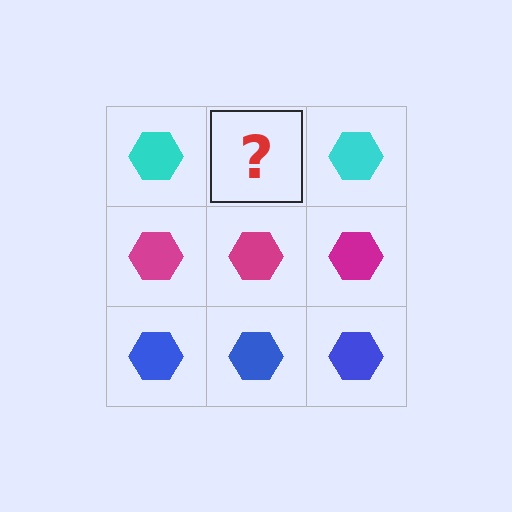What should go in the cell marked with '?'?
The missing cell should contain a cyan hexagon.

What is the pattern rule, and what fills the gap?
The rule is that each row has a consistent color. The gap should be filled with a cyan hexagon.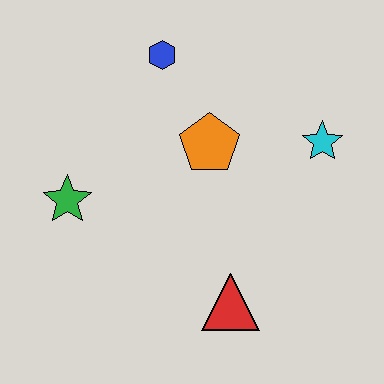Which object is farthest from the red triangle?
The blue hexagon is farthest from the red triangle.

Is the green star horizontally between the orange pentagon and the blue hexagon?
No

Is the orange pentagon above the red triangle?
Yes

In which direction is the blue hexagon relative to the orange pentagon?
The blue hexagon is above the orange pentagon.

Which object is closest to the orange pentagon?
The blue hexagon is closest to the orange pentagon.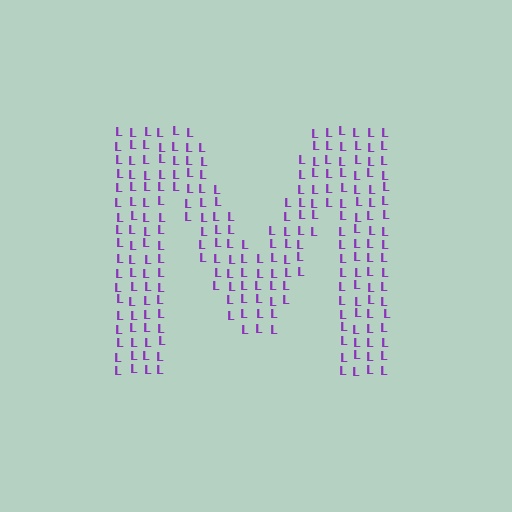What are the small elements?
The small elements are letter L's.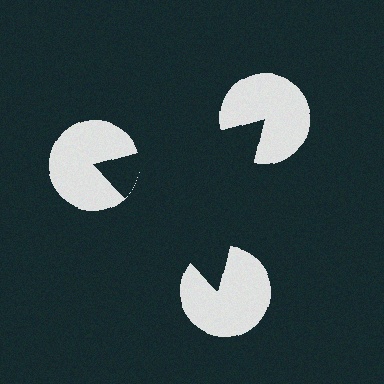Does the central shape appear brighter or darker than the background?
It typically appears slightly darker than the background, even though no actual brightness change is drawn.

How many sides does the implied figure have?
3 sides.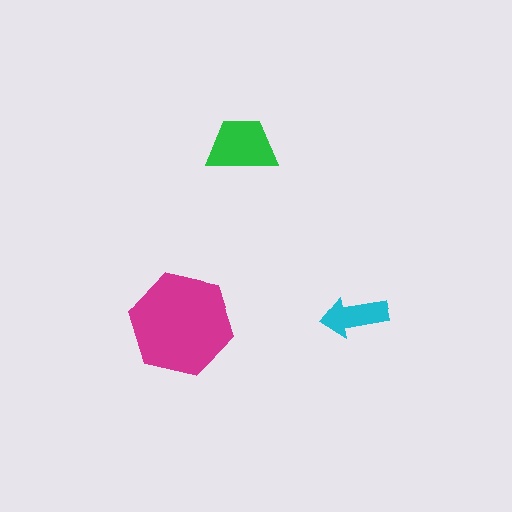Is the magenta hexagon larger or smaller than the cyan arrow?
Larger.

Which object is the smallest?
The cyan arrow.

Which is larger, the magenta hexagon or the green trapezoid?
The magenta hexagon.